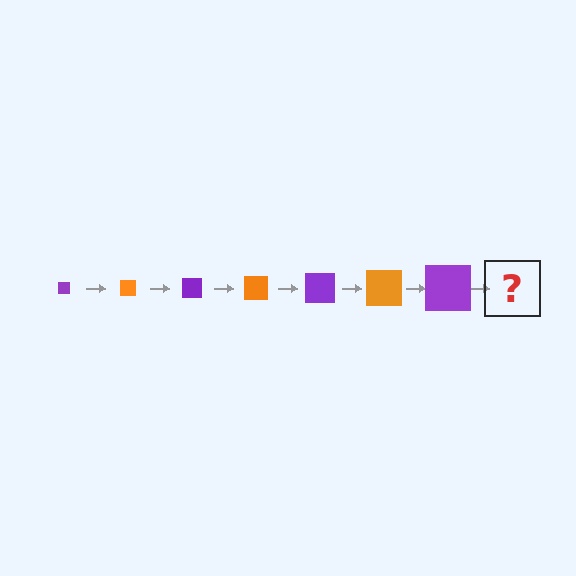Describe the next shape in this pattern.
It should be an orange square, larger than the previous one.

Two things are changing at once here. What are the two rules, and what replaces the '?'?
The two rules are that the square grows larger each step and the color cycles through purple and orange. The '?' should be an orange square, larger than the previous one.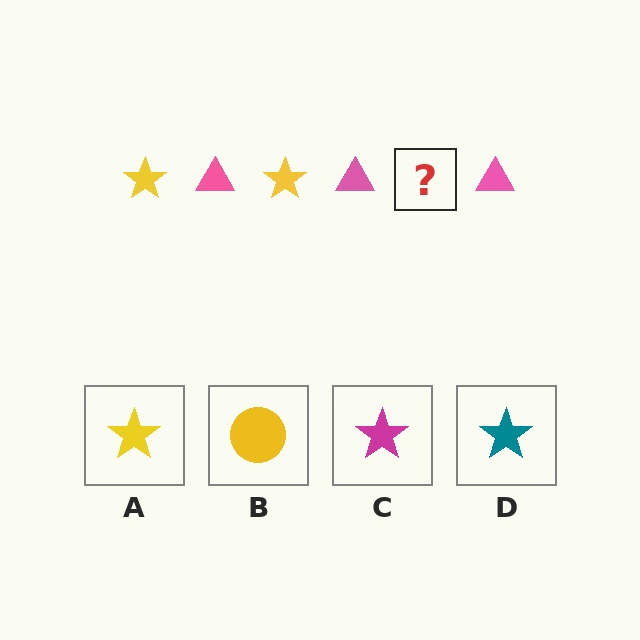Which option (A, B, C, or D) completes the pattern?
A.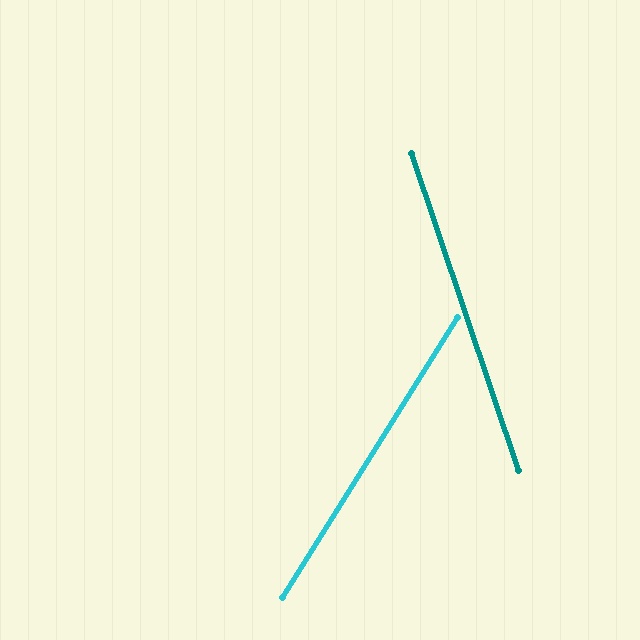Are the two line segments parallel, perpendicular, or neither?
Neither parallel nor perpendicular — they differ by about 51°.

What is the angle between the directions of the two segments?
Approximately 51 degrees.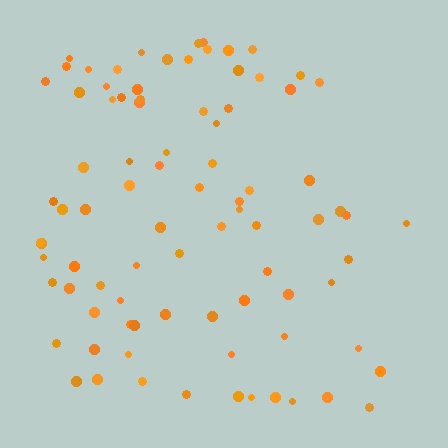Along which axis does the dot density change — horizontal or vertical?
Horizontal.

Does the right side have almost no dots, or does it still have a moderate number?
Still a moderate number, just noticeably fewer than the left.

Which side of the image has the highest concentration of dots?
The left.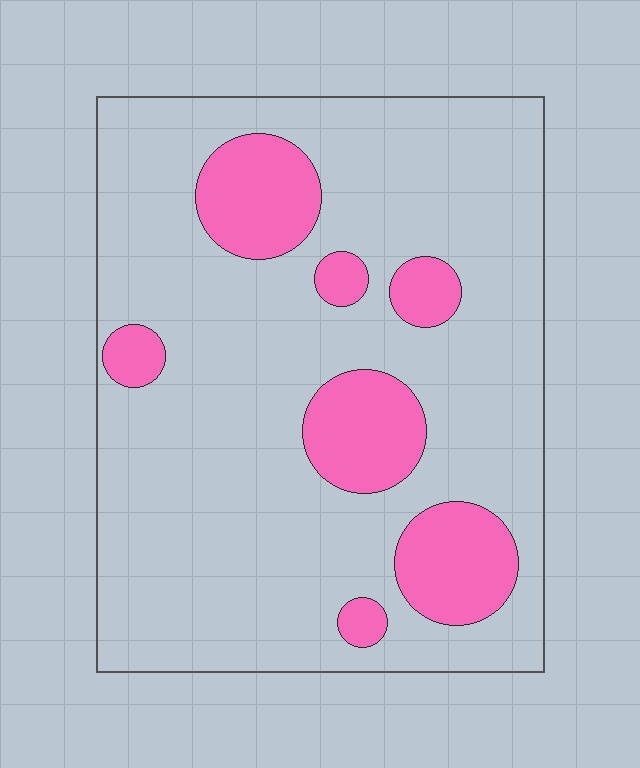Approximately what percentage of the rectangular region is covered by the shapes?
Approximately 20%.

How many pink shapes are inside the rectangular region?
7.